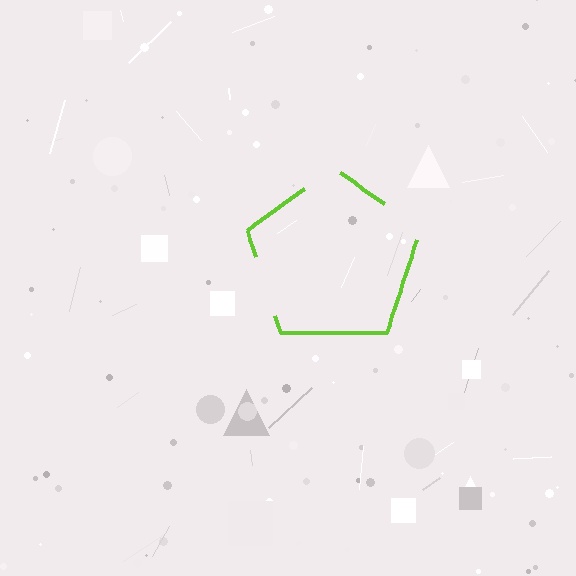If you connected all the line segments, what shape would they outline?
They would outline a pentagon.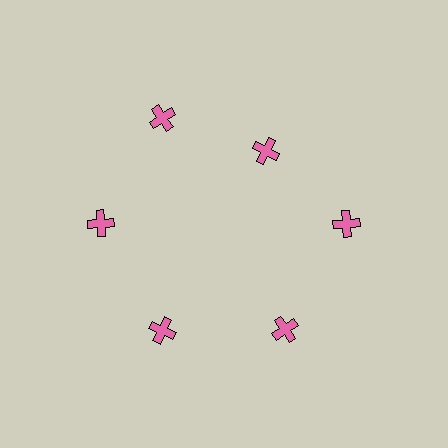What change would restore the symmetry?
The symmetry would be restored by moving it outward, back onto the ring so that all 6 crosses sit at equal angles and equal distance from the center.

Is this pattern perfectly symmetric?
No. The 6 pink crosses are arranged in a ring, but one element near the 1 o'clock position is pulled inward toward the center, breaking the 6-fold rotational symmetry.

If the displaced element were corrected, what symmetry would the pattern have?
It would have 6-fold rotational symmetry — the pattern would map onto itself every 60 degrees.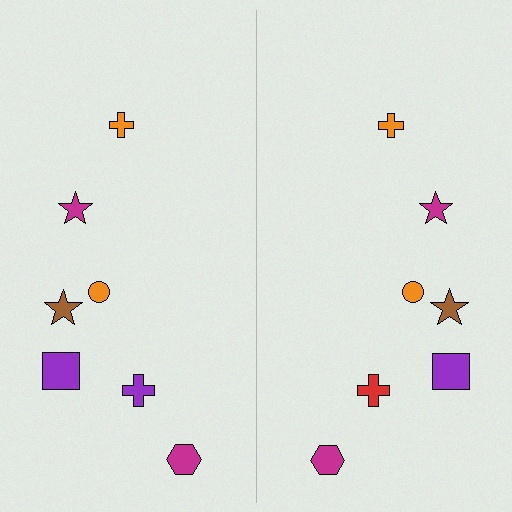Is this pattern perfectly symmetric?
No, the pattern is not perfectly symmetric. The red cross on the right side breaks the symmetry — its mirror counterpart is purple.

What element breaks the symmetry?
The red cross on the right side breaks the symmetry — its mirror counterpart is purple.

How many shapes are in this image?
There are 14 shapes in this image.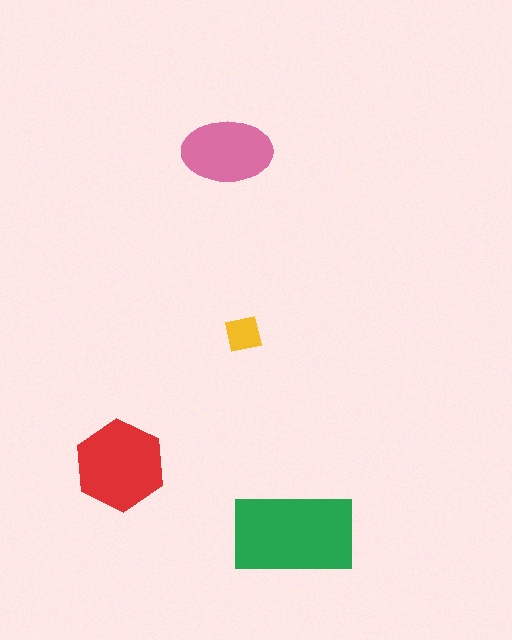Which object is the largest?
The green rectangle.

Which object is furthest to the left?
The red hexagon is leftmost.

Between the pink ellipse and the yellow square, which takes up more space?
The pink ellipse.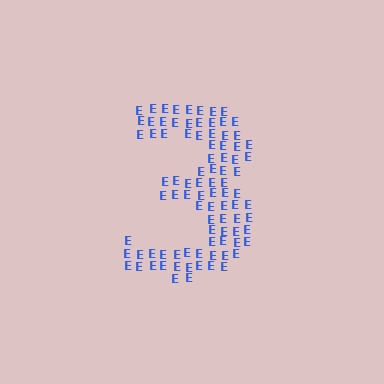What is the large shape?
The large shape is the digit 3.